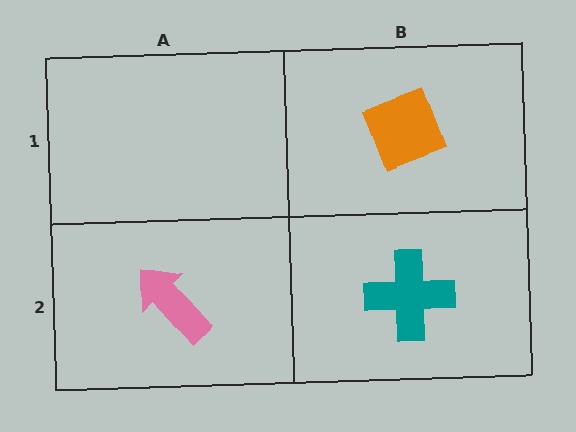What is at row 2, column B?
A teal cross.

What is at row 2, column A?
A pink arrow.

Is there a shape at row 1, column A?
No, that cell is empty.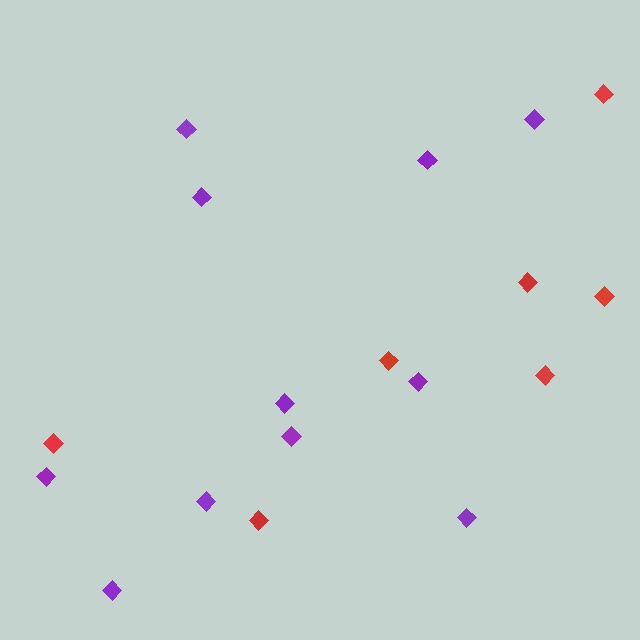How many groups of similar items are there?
There are 2 groups: one group of red diamonds (7) and one group of purple diamonds (11).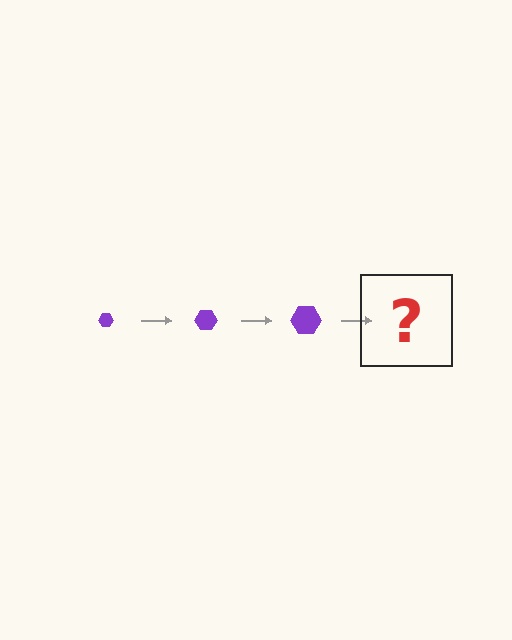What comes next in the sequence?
The next element should be a purple hexagon, larger than the previous one.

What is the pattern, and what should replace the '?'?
The pattern is that the hexagon gets progressively larger each step. The '?' should be a purple hexagon, larger than the previous one.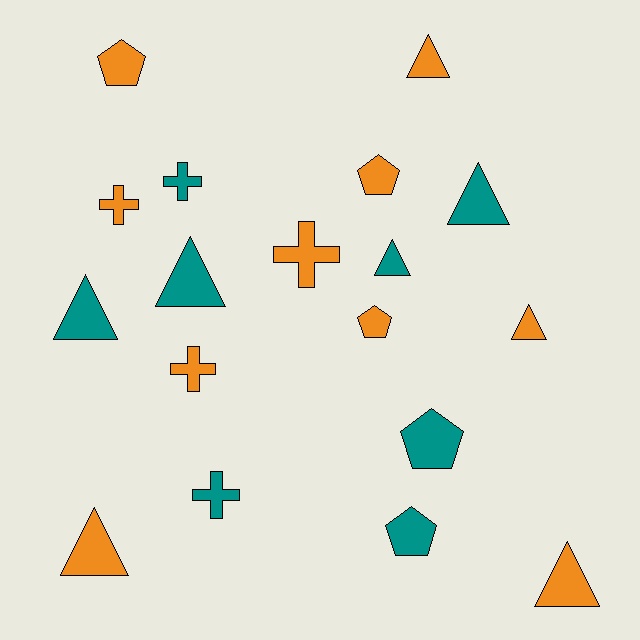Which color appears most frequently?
Orange, with 10 objects.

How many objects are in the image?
There are 18 objects.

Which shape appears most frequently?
Triangle, with 8 objects.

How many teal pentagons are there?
There are 2 teal pentagons.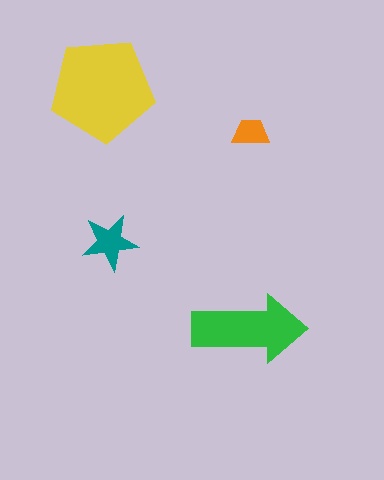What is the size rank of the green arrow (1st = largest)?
2nd.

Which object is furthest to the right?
The orange trapezoid is rightmost.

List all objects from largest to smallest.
The yellow pentagon, the green arrow, the teal star, the orange trapezoid.